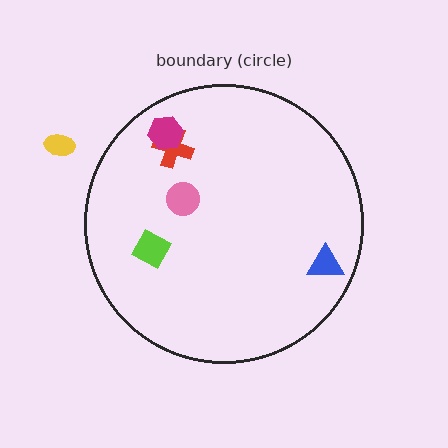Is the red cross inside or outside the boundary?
Inside.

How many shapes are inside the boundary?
5 inside, 1 outside.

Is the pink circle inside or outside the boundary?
Inside.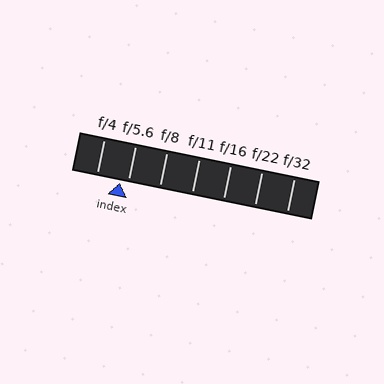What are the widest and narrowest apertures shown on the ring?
The widest aperture shown is f/4 and the narrowest is f/32.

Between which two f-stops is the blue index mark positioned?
The index mark is between f/4 and f/5.6.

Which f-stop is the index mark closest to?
The index mark is closest to f/5.6.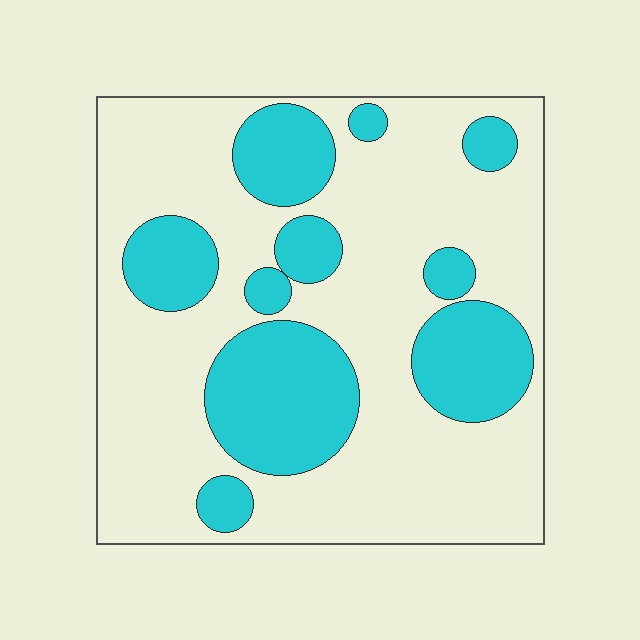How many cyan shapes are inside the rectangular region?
10.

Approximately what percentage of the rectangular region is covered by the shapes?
Approximately 30%.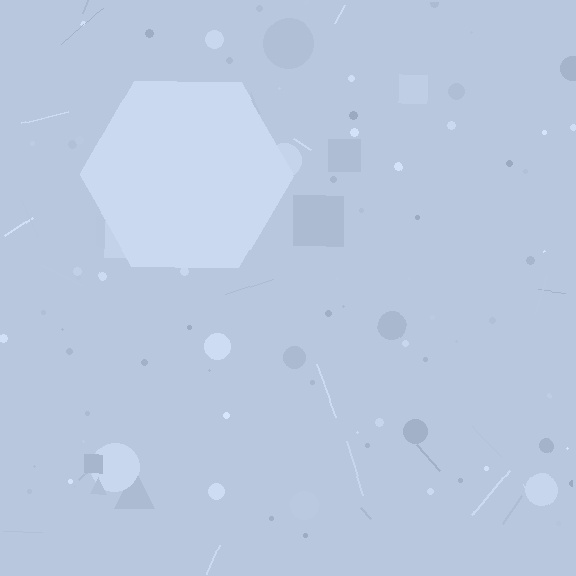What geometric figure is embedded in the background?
A hexagon is embedded in the background.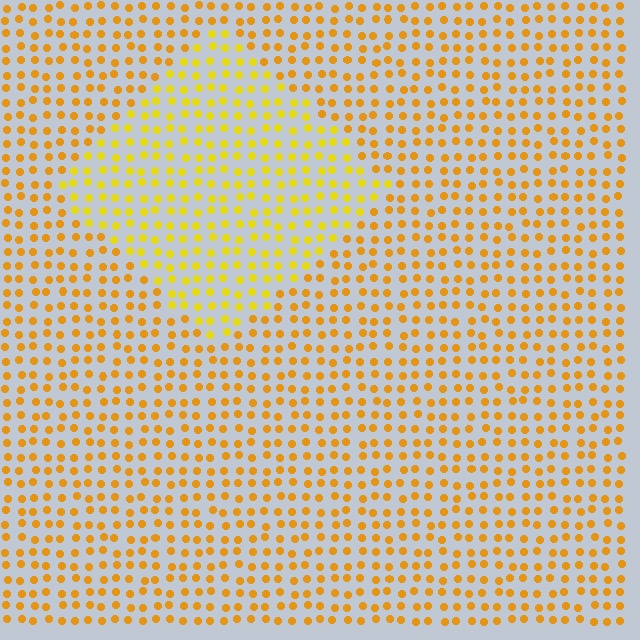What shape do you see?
I see a diamond.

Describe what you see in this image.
The image is filled with small orange elements in a uniform arrangement. A diamond-shaped region is visible where the elements are tinted to a slightly different hue, forming a subtle color boundary.